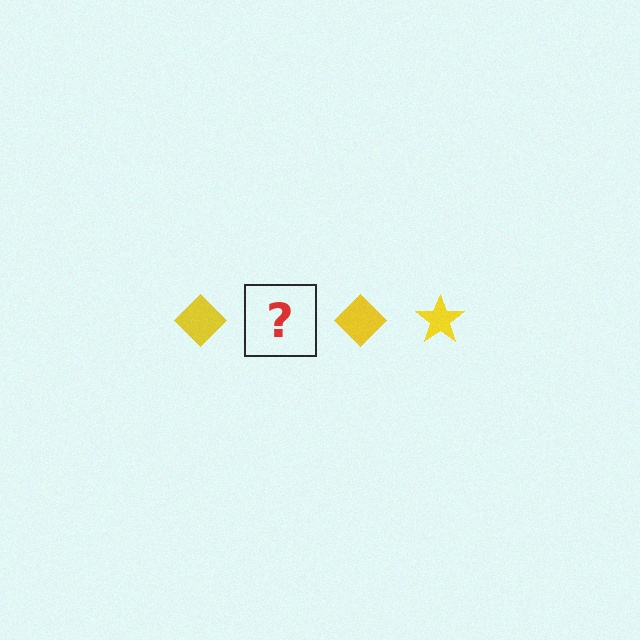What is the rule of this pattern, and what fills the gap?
The rule is that the pattern cycles through diamond, star shapes in yellow. The gap should be filled with a yellow star.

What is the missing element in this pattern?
The missing element is a yellow star.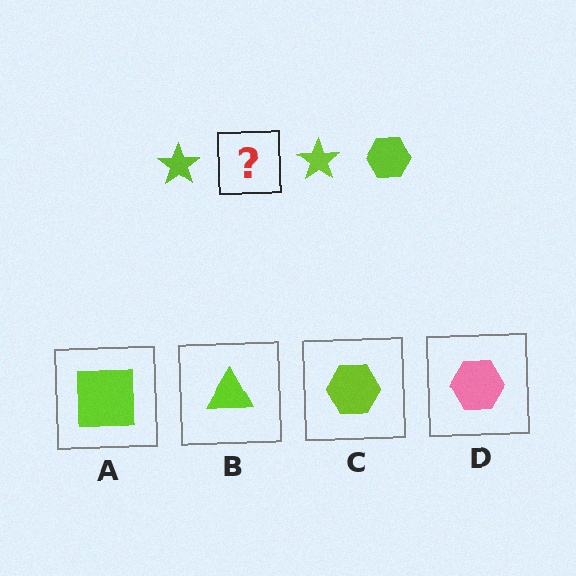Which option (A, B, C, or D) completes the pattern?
C.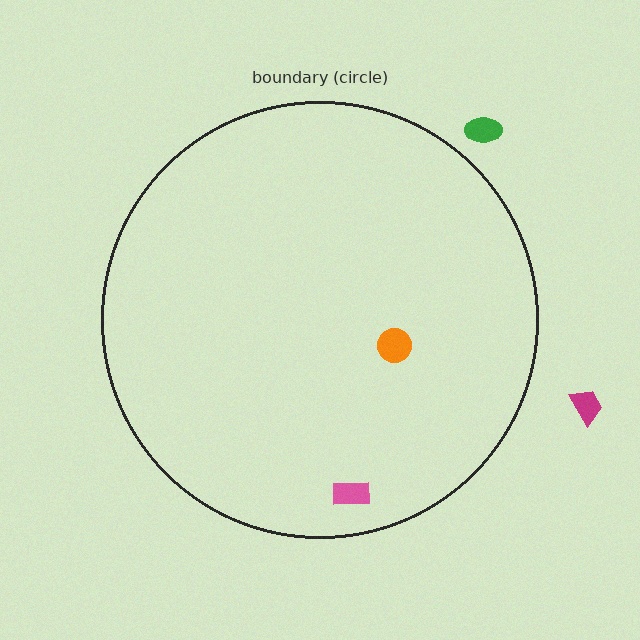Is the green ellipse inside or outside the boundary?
Outside.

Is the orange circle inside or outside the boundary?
Inside.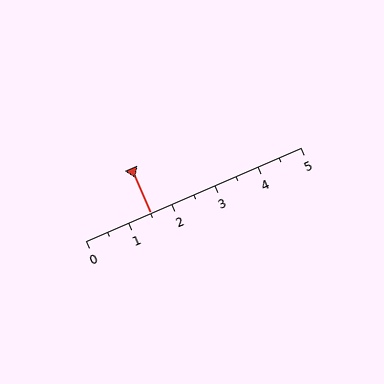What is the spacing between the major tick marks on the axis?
The major ticks are spaced 1 apart.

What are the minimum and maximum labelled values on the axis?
The axis runs from 0 to 5.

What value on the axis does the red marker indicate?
The marker indicates approximately 1.5.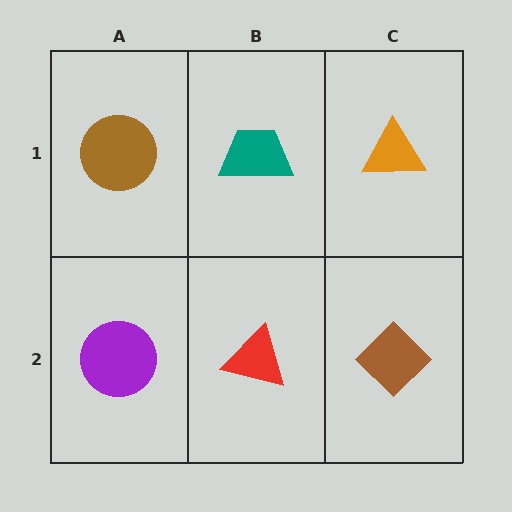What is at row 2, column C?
A brown diamond.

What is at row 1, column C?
An orange triangle.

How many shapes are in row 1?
3 shapes.